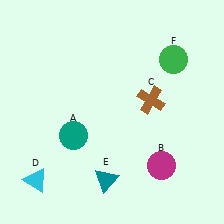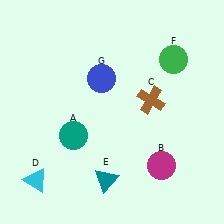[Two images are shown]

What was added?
A blue circle (G) was added in Image 2.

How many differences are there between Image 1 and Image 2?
There is 1 difference between the two images.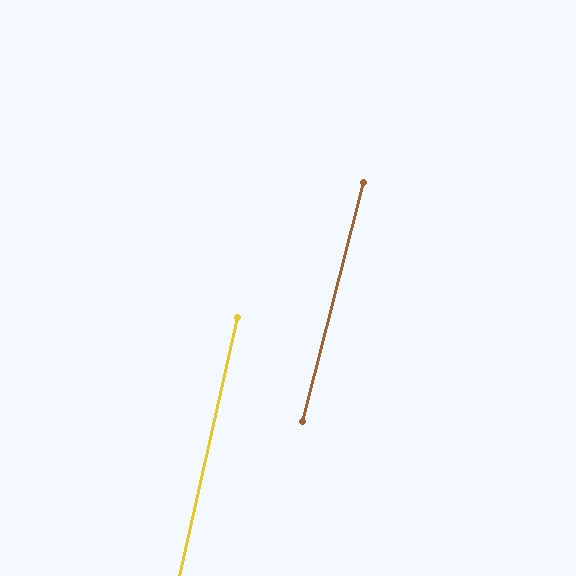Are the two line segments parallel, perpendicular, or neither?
Parallel — their directions differ by only 1.8°.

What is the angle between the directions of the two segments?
Approximately 2 degrees.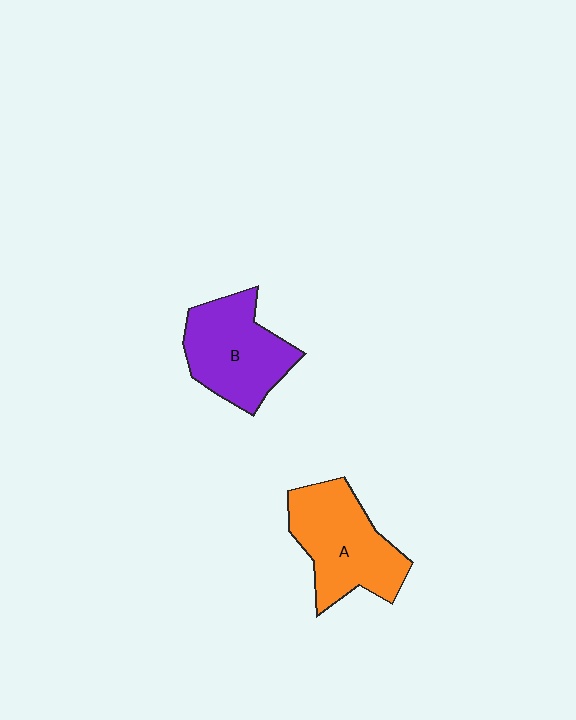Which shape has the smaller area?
Shape B (purple).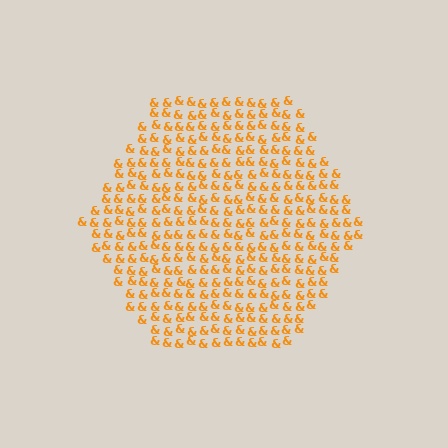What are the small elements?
The small elements are ampersands.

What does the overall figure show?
The overall figure shows a hexagon.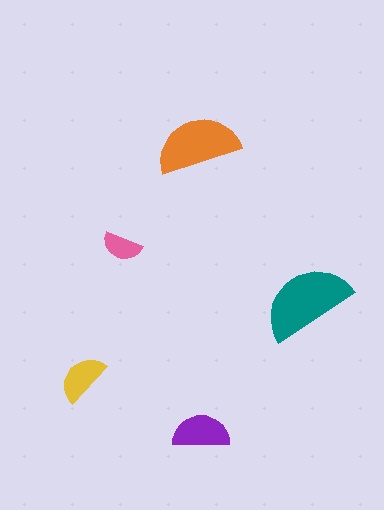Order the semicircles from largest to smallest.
the teal one, the orange one, the purple one, the yellow one, the pink one.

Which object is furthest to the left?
The yellow semicircle is leftmost.